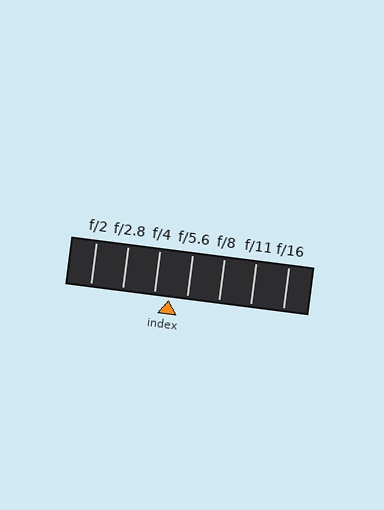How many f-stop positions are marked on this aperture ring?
There are 7 f-stop positions marked.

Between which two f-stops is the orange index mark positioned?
The index mark is between f/4 and f/5.6.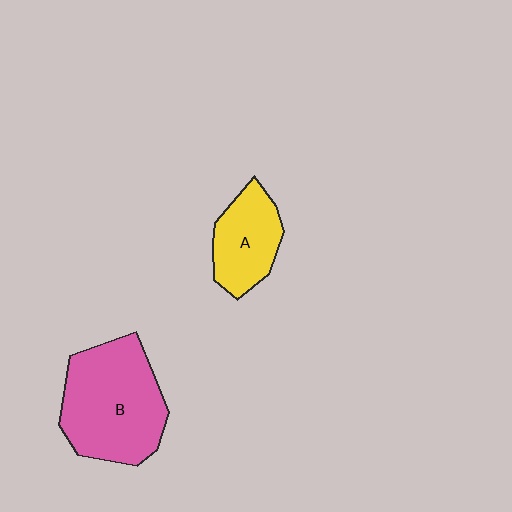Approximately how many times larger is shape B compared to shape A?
Approximately 1.9 times.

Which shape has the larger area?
Shape B (pink).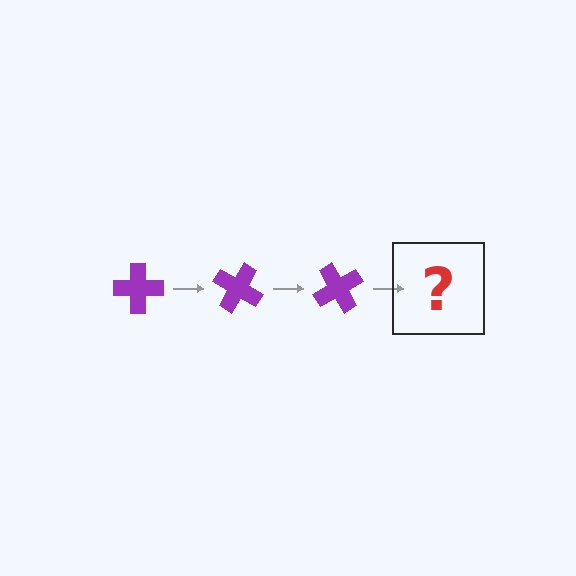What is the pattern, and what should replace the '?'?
The pattern is that the cross rotates 30 degrees each step. The '?' should be a purple cross rotated 90 degrees.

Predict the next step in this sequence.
The next step is a purple cross rotated 90 degrees.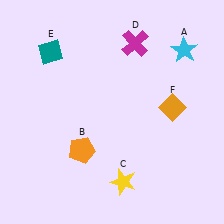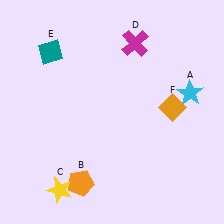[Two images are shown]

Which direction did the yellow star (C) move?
The yellow star (C) moved left.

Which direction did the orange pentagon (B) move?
The orange pentagon (B) moved down.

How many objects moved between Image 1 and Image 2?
3 objects moved between the two images.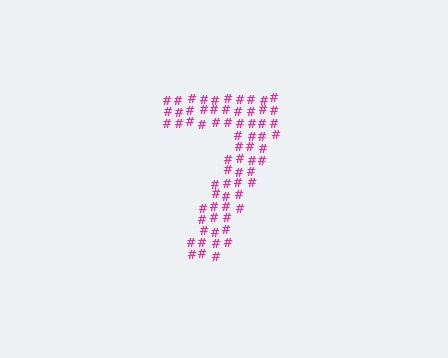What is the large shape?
The large shape is the digit 7.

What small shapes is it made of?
It is made of small hash symbols.